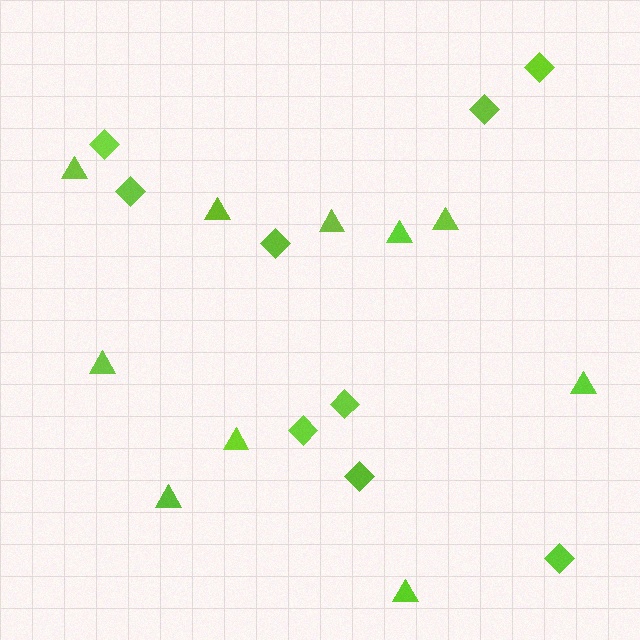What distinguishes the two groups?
There are 2 groups: one group of diamonds (9) and one group of triangles (10).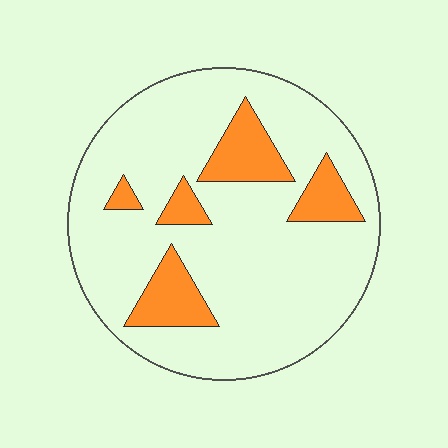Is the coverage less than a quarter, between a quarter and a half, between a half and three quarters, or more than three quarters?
Less than a quarter.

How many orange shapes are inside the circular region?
5.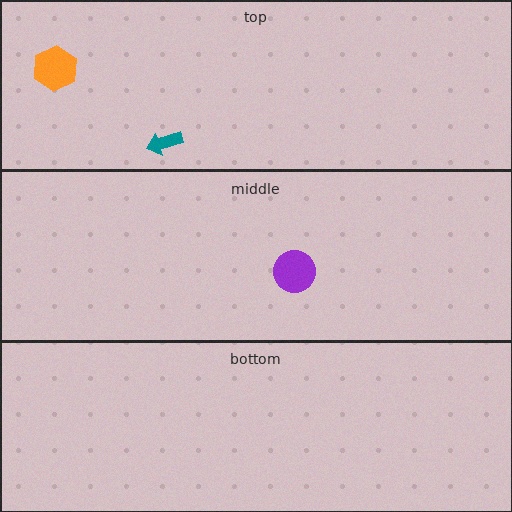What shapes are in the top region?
The teal arrow, the orange hexagon.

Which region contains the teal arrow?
The top region.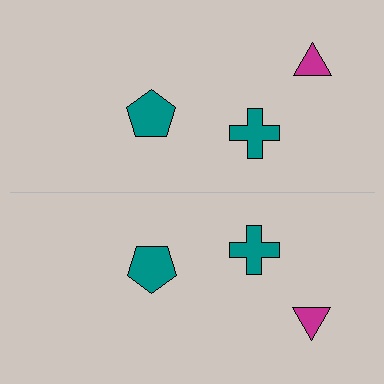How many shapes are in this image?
There are 6 shapes in this image.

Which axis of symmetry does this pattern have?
The pattern has a horizontal axis of symmetry running through the center of the image.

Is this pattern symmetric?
Yes, this pattern has bilateral (reflection) symmetry.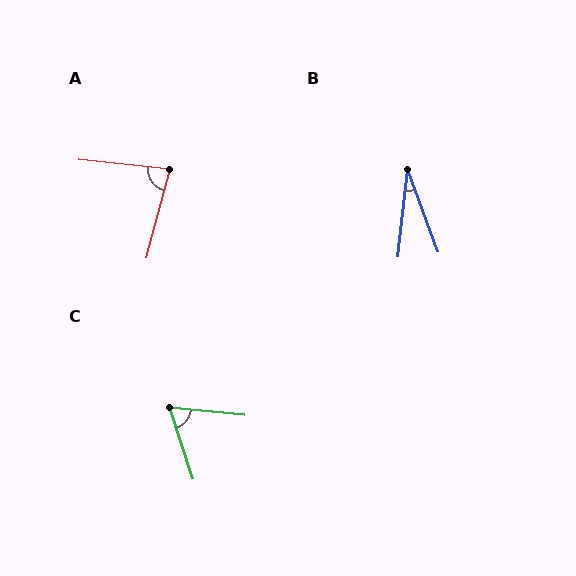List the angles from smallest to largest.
B (26°), C (66°), A (81°).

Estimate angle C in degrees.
Approximately 66 degrees.